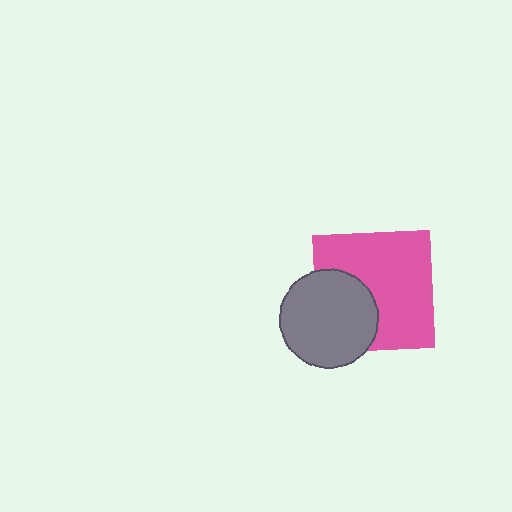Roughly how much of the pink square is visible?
Most of it is visible (roughly 67%).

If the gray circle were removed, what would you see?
You would see the complete pink square.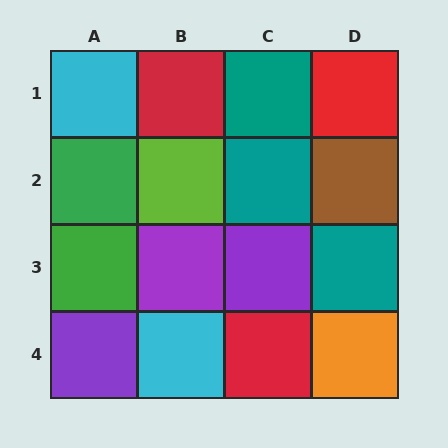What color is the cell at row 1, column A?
Cyan.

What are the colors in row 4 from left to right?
Purple, cyan, red, orange.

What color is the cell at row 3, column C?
Purple.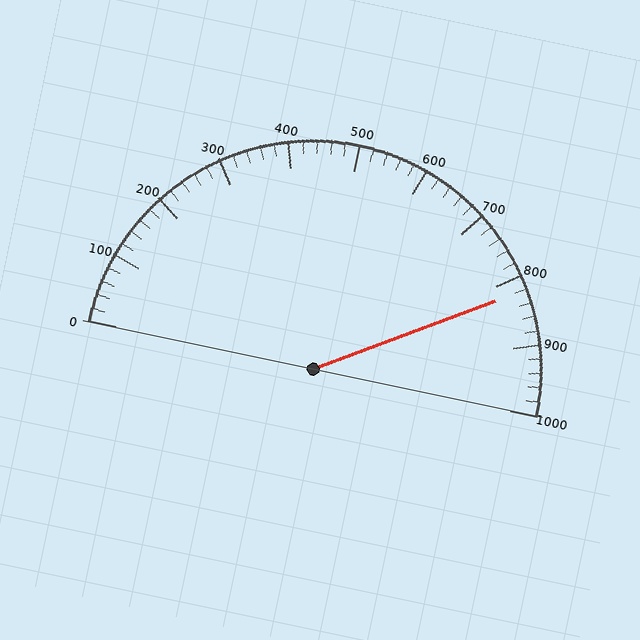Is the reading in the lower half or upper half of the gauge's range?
The reading is in the upper half of the range (0 to 1000).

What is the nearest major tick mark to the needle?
The nearest major tick mark is 800.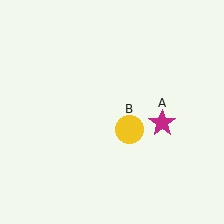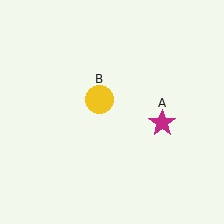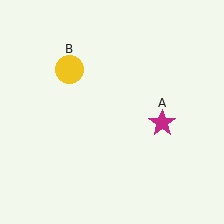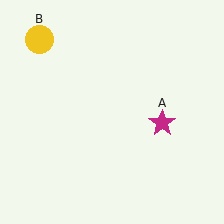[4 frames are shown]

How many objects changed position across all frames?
1 object changed position: yellow circle (object B).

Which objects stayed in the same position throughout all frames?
Magenta star (object A) remained stationary.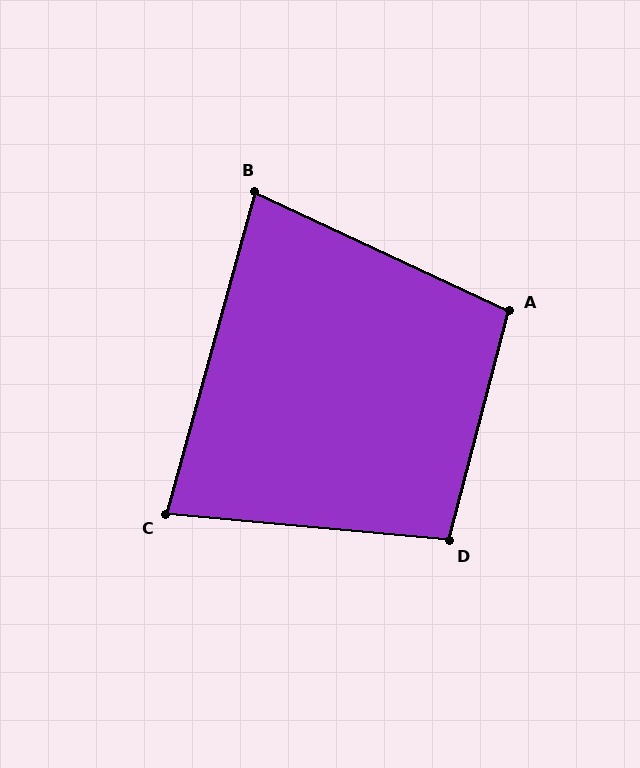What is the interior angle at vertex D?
Approximately 100 degrees (obtuse).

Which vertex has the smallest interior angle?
C, at approximately 80 degrees.